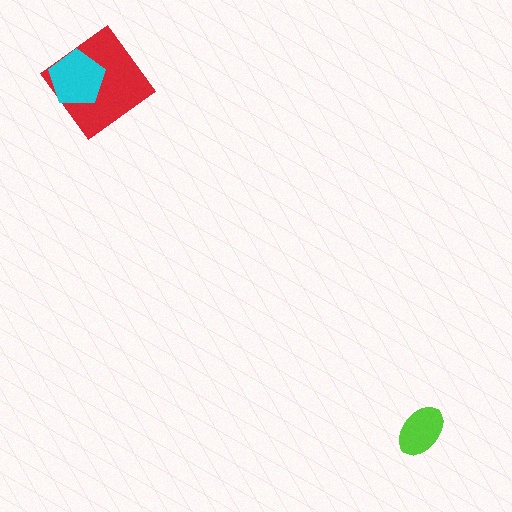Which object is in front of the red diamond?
The cyan pentagon is in front of the red diamond.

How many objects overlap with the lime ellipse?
0 objects overlap with the lime ellipse.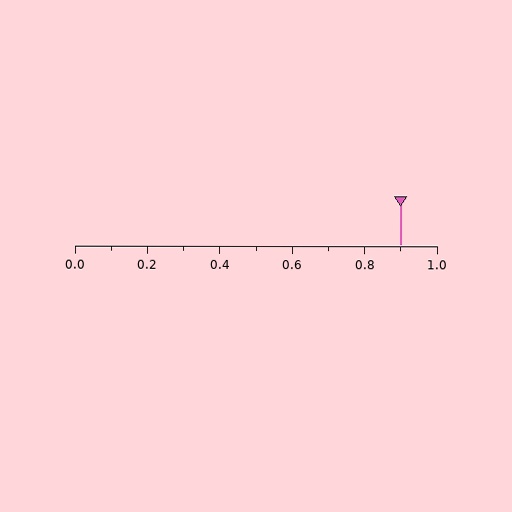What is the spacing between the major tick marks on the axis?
The major ticks are spaced 0.2 apart.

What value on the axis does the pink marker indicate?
The marker indicates approximately 0.9.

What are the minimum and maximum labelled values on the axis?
The axis runs from 0.0 to 1.0.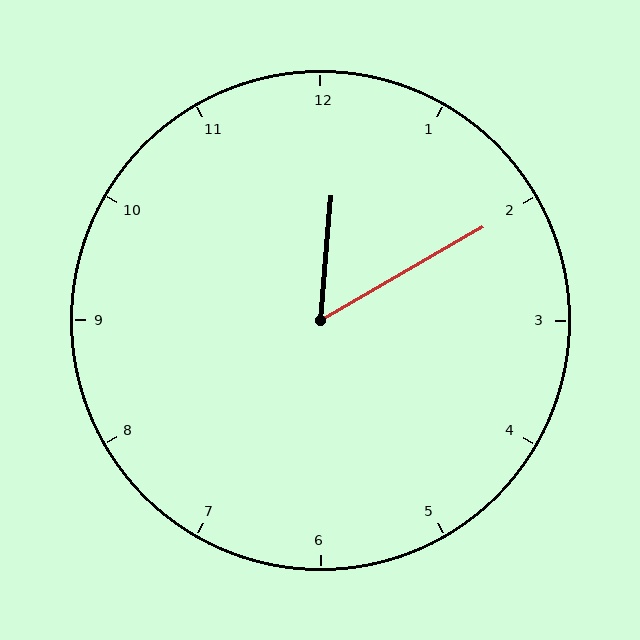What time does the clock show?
12:10.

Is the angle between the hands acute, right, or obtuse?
It is acute.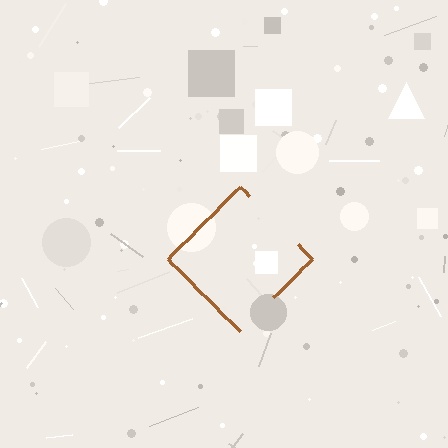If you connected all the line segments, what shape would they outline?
They would outline a diamond.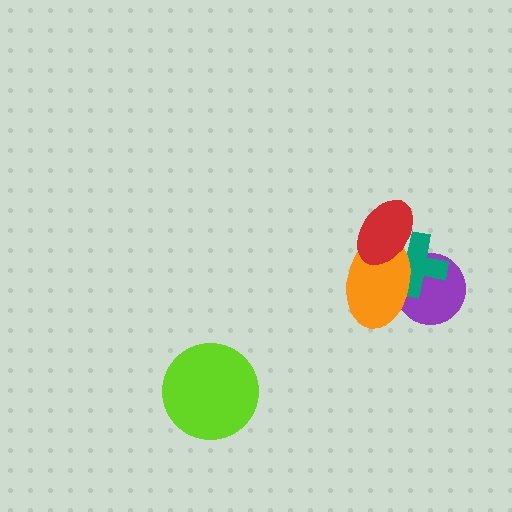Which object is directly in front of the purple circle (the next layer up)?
The teal cross is directly in front of the purple circle.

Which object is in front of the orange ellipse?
The red ellipse is in front of the orange ellipse.